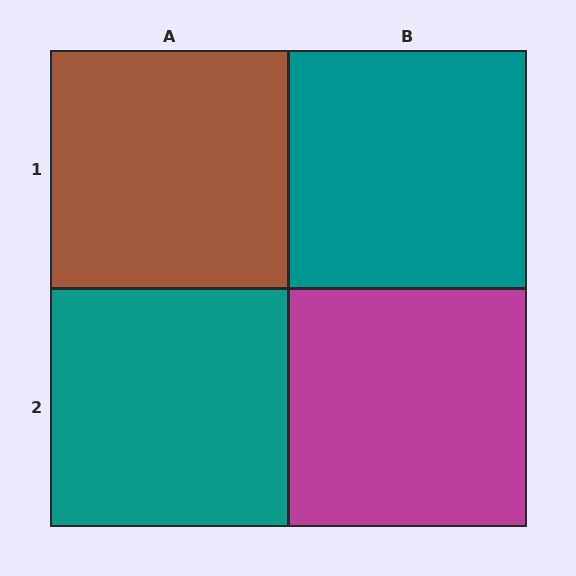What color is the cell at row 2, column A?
Teal.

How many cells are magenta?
1 cell is magenta.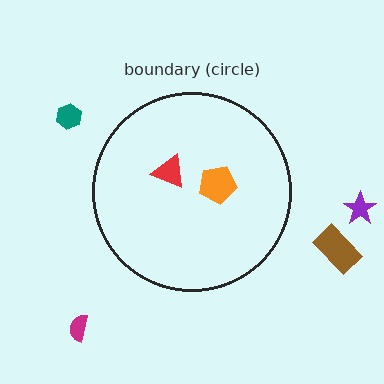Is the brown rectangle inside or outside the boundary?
Outside.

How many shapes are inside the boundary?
2 inside, 4 outside.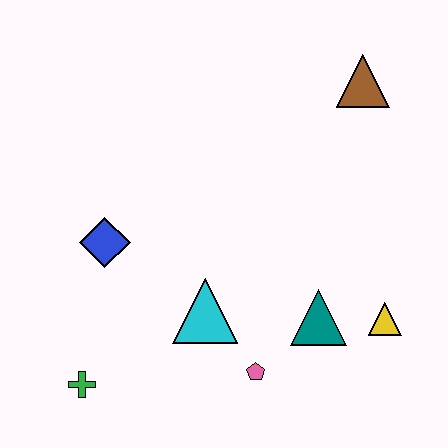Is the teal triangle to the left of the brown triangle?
Yes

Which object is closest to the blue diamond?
The cyan triangle is closest to the blue diamond.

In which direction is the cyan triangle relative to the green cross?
The cyan triangle is to the right of the green cross.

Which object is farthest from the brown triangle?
The green cross is farthest from the brown triangle.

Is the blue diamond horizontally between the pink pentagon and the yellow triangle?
No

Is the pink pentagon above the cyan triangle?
No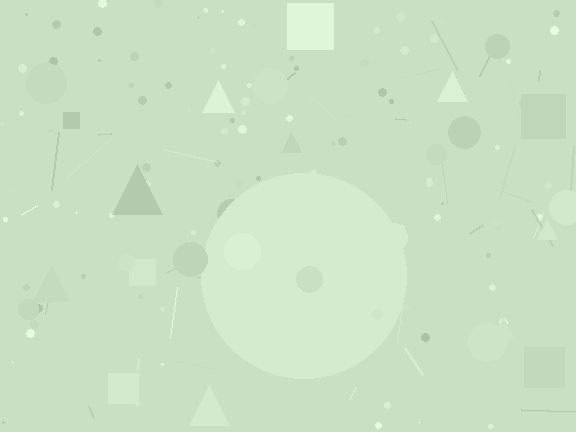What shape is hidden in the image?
A circle is hidden in the image.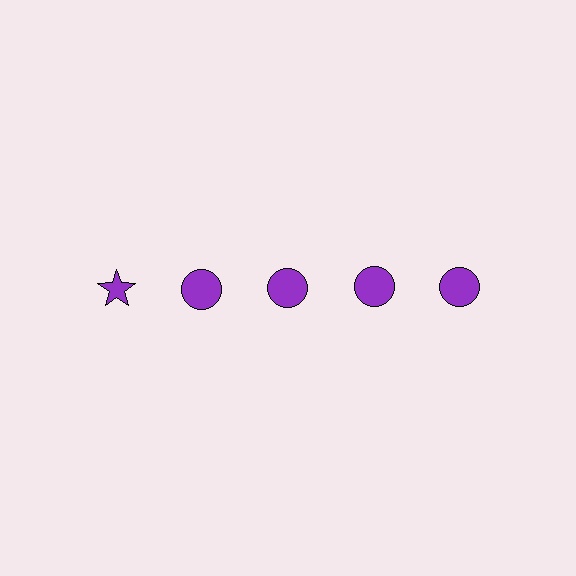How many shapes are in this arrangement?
There are 5 shapes arranged in a grid pattern.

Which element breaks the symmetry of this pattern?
The purple star in the top row, leftmost column breaks the symmetry. All other shapes are purple circles.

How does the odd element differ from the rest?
It has a different shape: star instead of circle.